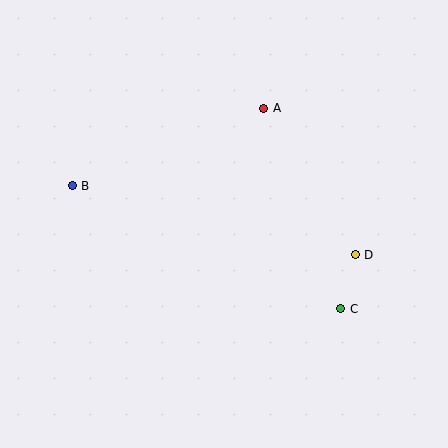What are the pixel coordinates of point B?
Point B is at (72, 186).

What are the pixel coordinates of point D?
Point D is at (355, 255).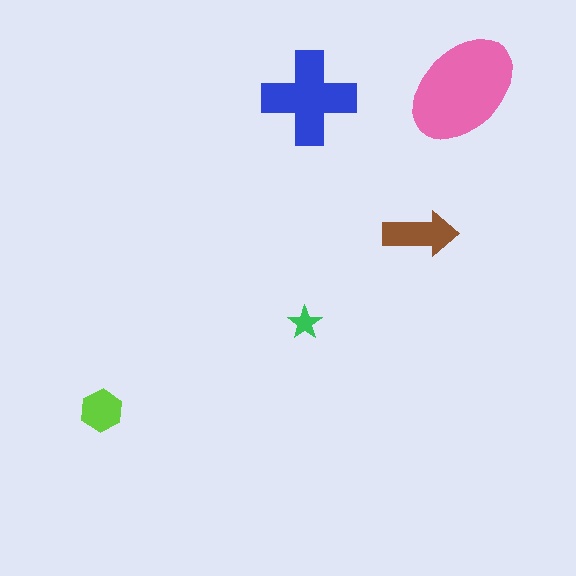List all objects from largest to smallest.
The pink ellipse, the blue cross, the brown arrow, the lime hexagon, the green star.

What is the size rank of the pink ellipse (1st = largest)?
1st.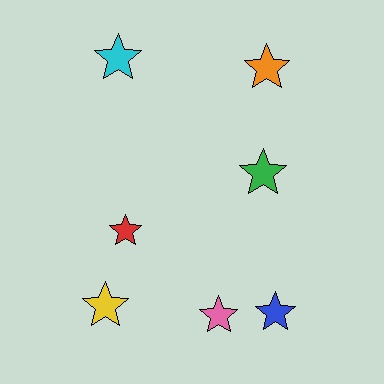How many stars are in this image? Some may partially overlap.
There are 7 stars.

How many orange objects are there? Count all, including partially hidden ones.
There is 1 orange object.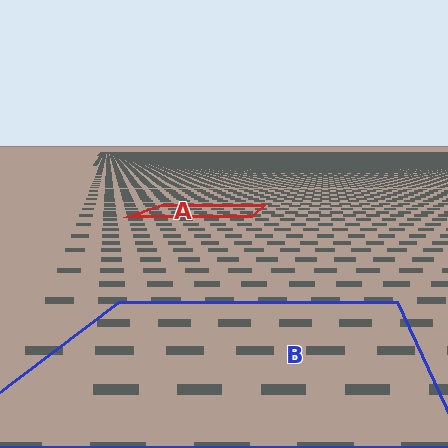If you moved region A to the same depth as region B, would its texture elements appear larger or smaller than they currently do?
They would appear larger. At a closer depth, the same texture elements are projected at a bigger on-screen size.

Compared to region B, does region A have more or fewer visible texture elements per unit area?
Region A has more texture elements per unit area — they are packed more densely because it is farther away.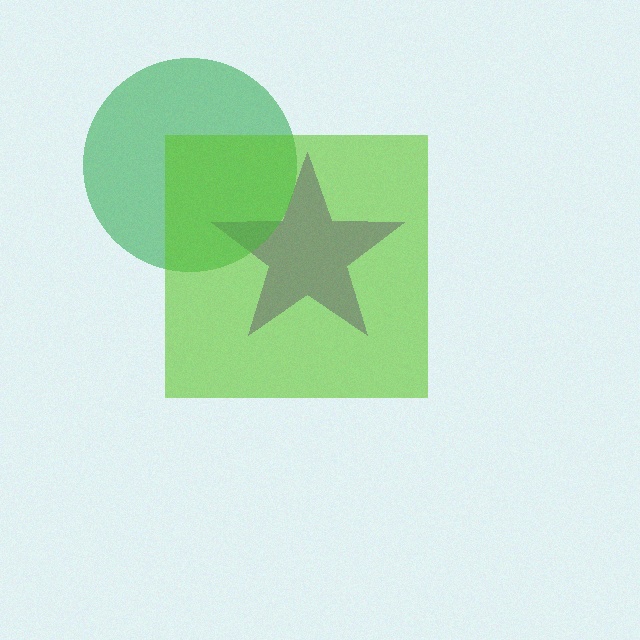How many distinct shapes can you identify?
There are 3 distinct shapes: a purple star, a green circle, a lime square.